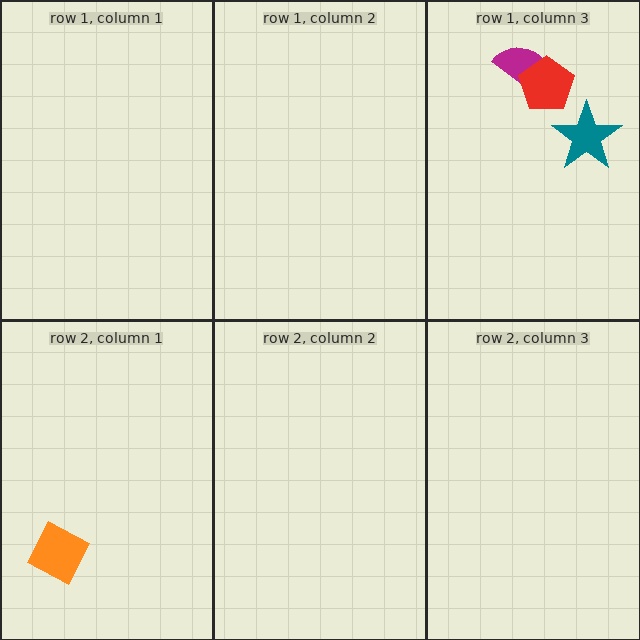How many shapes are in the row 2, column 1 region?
1.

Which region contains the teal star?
The row 1, column 3 region.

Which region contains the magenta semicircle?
The row 1, column 3 region.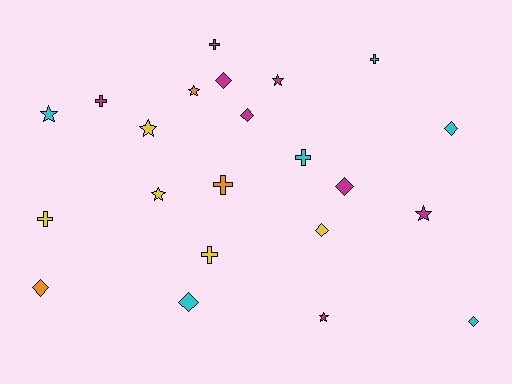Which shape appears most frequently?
Diamond, with 8 objects.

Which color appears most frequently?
Magenta, with 8 objects.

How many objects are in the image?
There are 22 objects.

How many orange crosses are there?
There is 1 orange cross.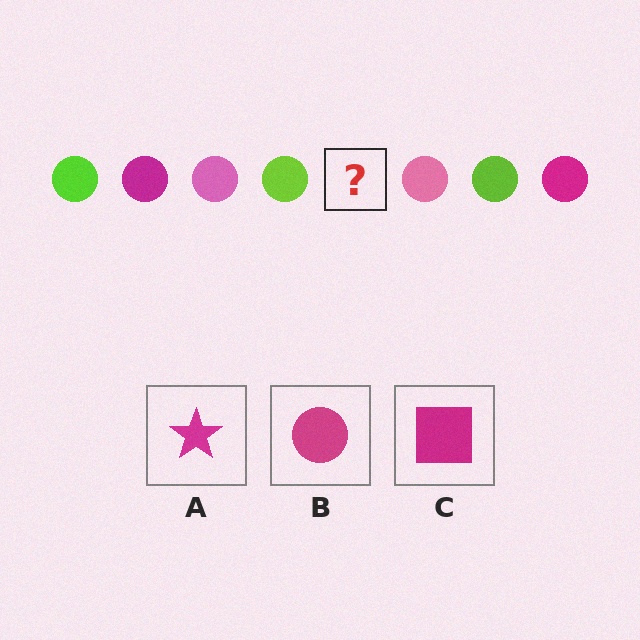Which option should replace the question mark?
Option B.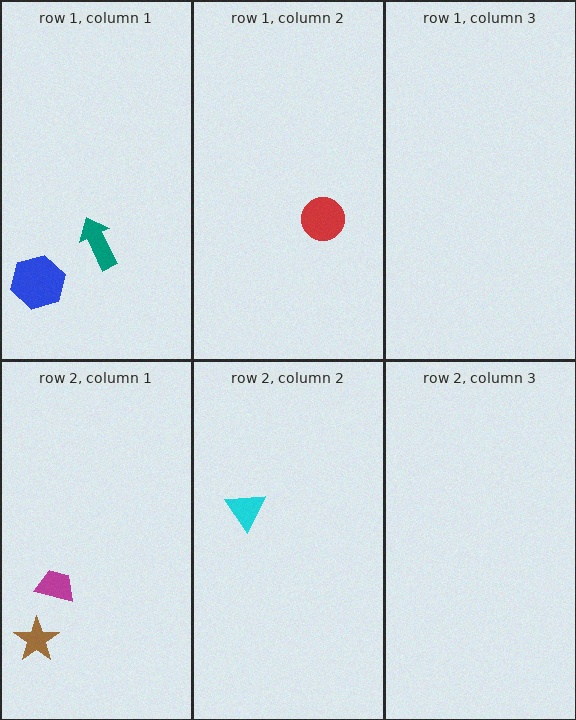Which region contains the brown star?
The row 2, column 1 region.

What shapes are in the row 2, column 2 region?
The cyan triangle.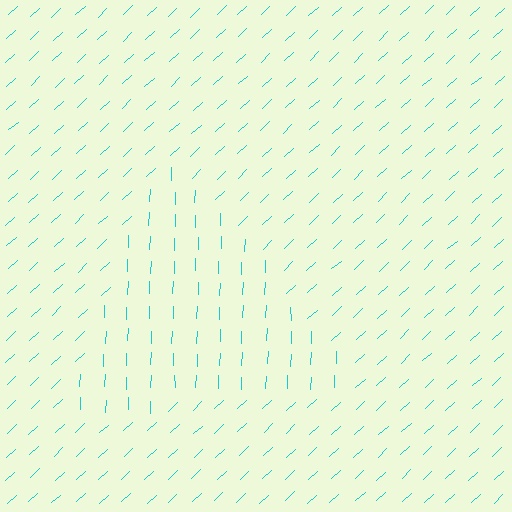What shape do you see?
I see a triangle.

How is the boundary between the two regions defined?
The boundary is defined purely by a change in line orientation (approximately 45 degrees difference). All lines are the same color and thickness.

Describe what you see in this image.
The image is filled with small cyan line segments. A triangle region in the image has lines oriented differently from the surrounding lines, creating a visible texture boundary.